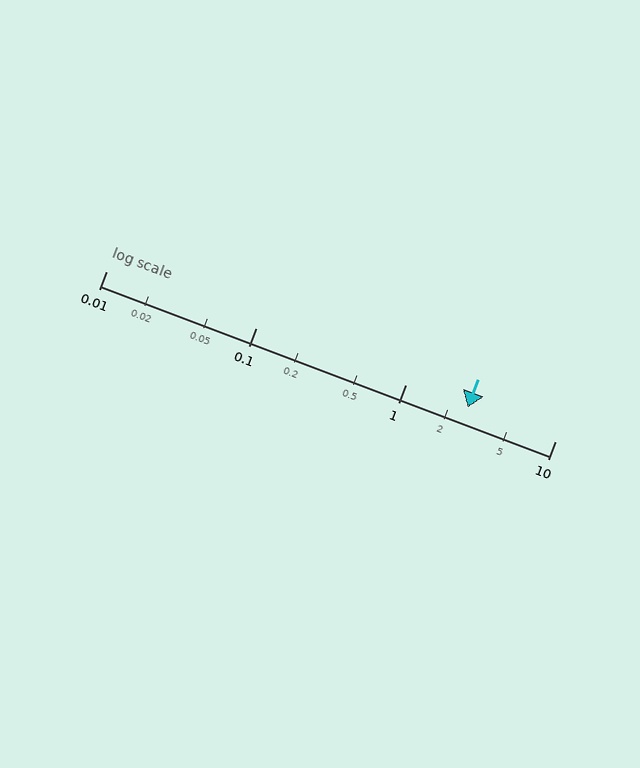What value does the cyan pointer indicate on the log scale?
The pointer indicates approximately 2.6.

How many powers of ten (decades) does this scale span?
The scale spans 3 decades, from 0.01 to 10.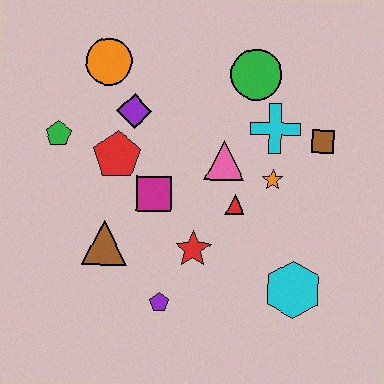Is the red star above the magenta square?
No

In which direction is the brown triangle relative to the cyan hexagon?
The brown triangle is to the left of the cyan hexagon.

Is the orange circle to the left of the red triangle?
Yes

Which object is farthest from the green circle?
The purple pentagon is farthest from the green circle.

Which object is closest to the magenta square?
The red pentagon is closest to the magenta square.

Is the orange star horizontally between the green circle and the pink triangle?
No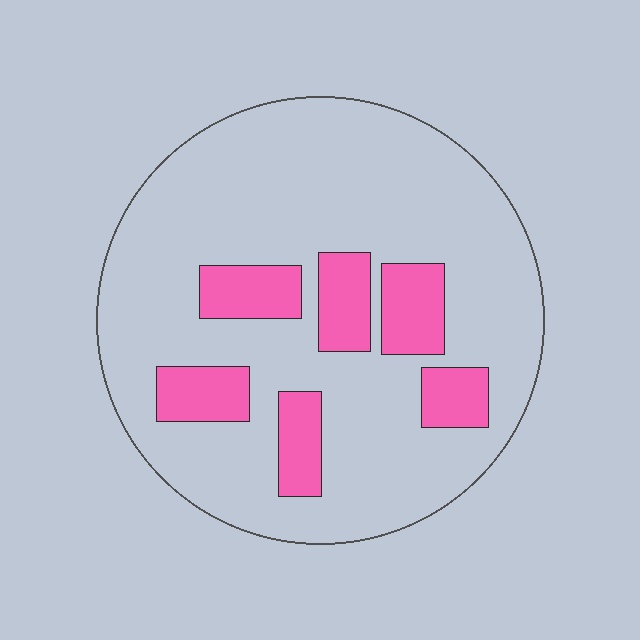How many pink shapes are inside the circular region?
6.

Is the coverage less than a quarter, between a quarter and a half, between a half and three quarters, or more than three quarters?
Less than a quarter.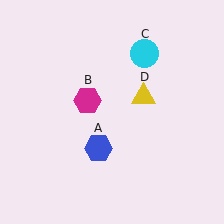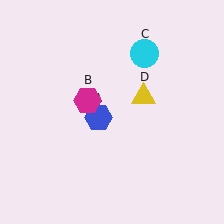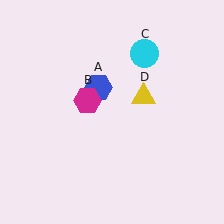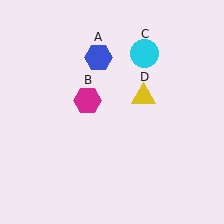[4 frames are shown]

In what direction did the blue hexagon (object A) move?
The blue hexagon (object A) moved up.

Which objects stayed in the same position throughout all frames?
Magenta hexagon (object B) and cyan circle (object C) and yellow triangle (object D) remained stationary.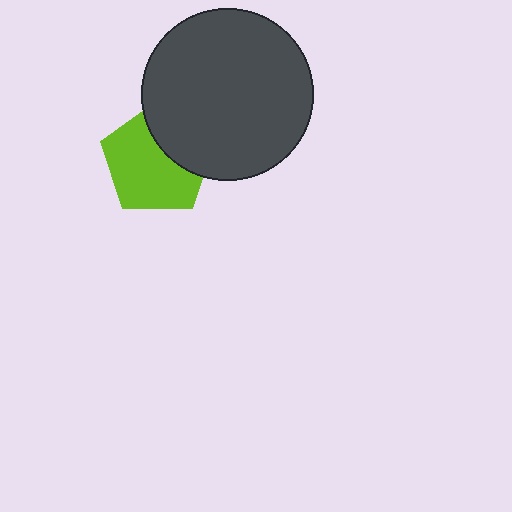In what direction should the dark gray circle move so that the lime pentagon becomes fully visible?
The dark gray circle should move toward the upper-right. That is the shortest direction to clear the overlap and leave the lime pentagon fully visible.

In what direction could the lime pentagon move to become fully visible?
The lime pentagon could move toward the lower-left. That would shift it out from behind the dark gray circle entirely.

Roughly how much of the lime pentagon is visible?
Most of it is visible (roughly 67%).